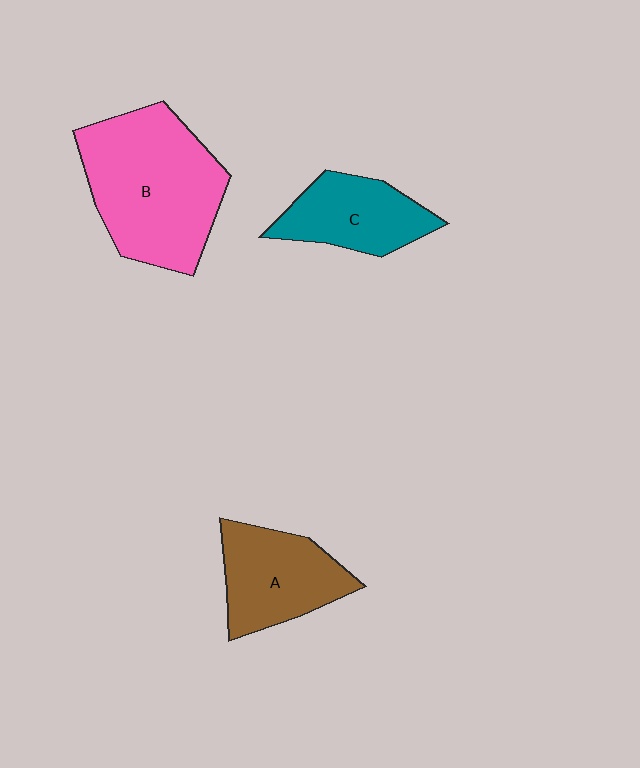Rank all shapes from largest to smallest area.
From largest to smallest: B (pink), A (brown), C (teal).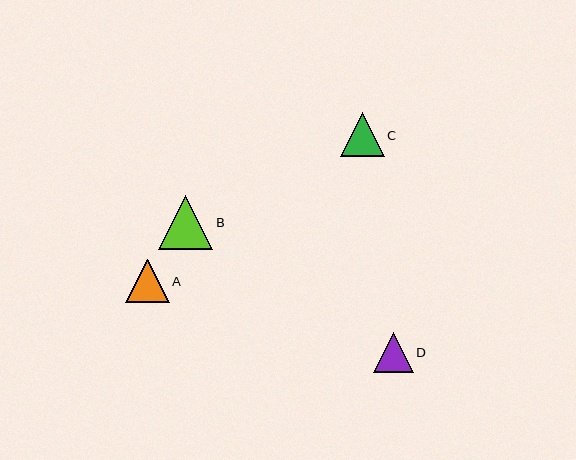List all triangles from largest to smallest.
From largest to smallest: B, C, A, D.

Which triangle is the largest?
Triangle B is the largest with a size of approximately 54 pixels.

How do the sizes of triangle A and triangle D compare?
Triangle A and triangle D are approximately the same size.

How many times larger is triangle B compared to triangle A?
Triangle B is approximately 1.2 times the size of triangle A.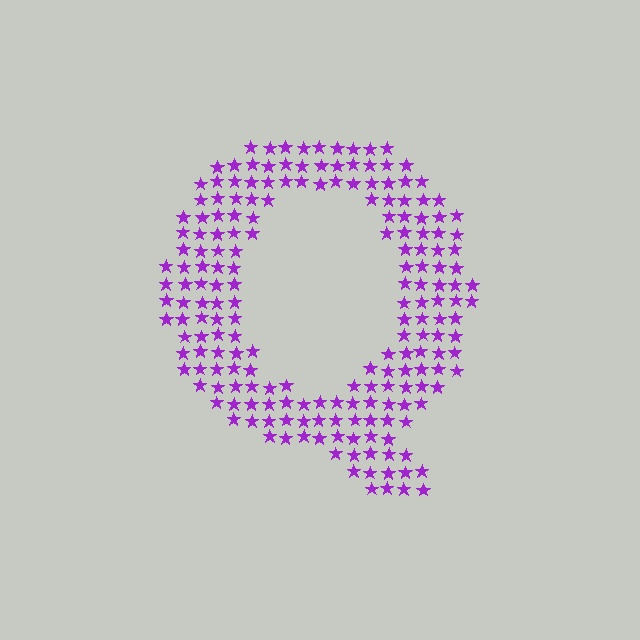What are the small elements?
The small elements are stars.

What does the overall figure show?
The overall figure shows the letter Q.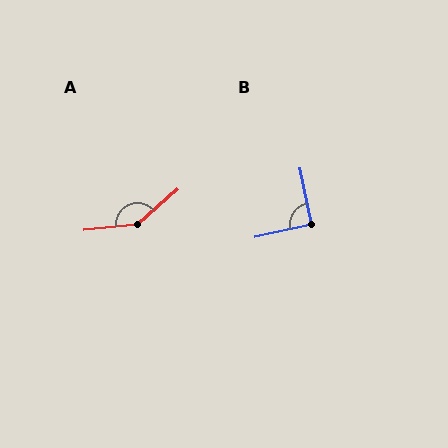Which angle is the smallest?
B, at approximately 91 degrees.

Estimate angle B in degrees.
Approximately 91 degrees.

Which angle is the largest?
A, at approximately 145 degrees.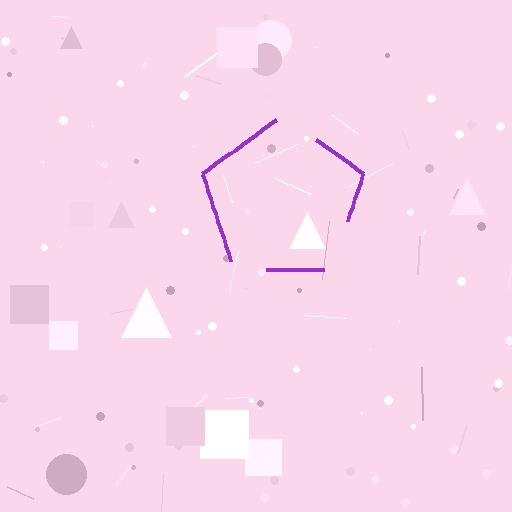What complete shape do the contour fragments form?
The contour fragments form a pentagon.